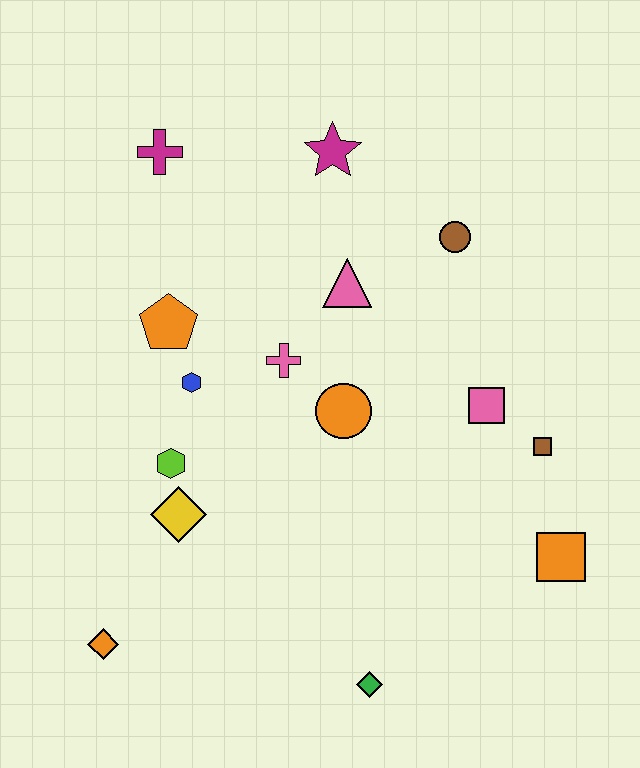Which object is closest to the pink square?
The brown square is closest to the pink square.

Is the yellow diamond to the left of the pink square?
Yes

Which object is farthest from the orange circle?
The orange diamond is farthest from the orange circle.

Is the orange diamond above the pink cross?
No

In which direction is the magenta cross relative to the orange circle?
The magenta cross is above the orange circle.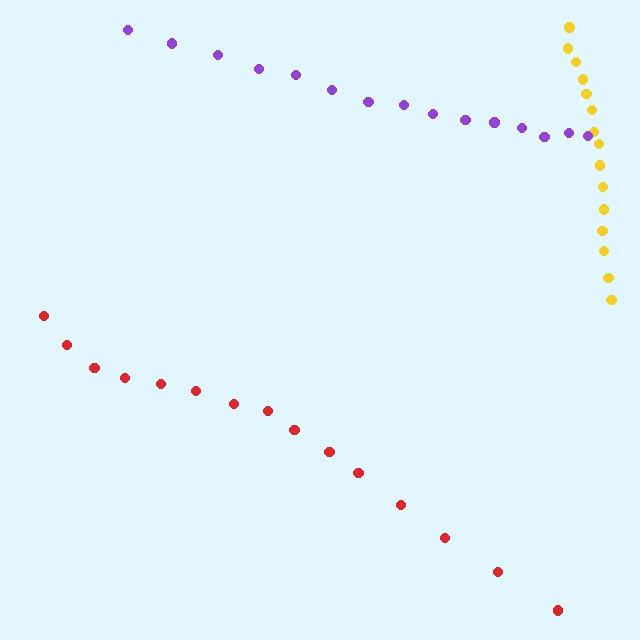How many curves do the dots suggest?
There are 3 distinct paths.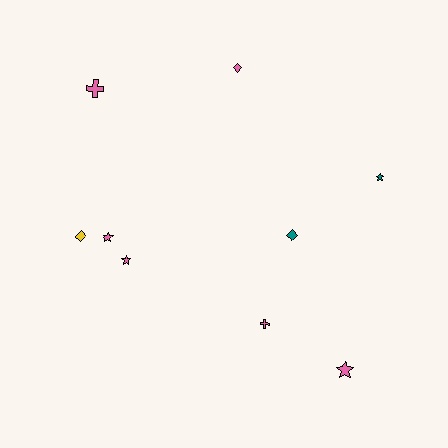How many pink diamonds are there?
There is 1 pink diamond.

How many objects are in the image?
There are 9 objects.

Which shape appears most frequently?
Star, with 4 objects.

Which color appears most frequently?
Pink, with 6 objects.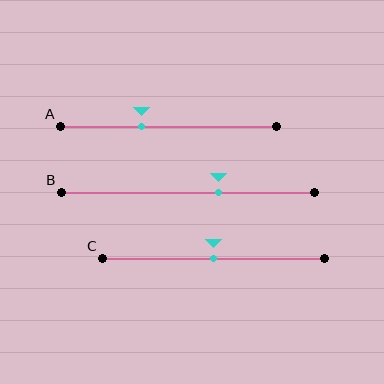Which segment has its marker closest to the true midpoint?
Segment C has its marker closest to the true midpoint.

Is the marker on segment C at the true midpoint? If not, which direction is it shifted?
Yes, the marker on segment C is at the true midpoint.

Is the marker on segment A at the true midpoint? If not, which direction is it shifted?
No, the marker on segment A is shifted to the left by about 12% of the segment length.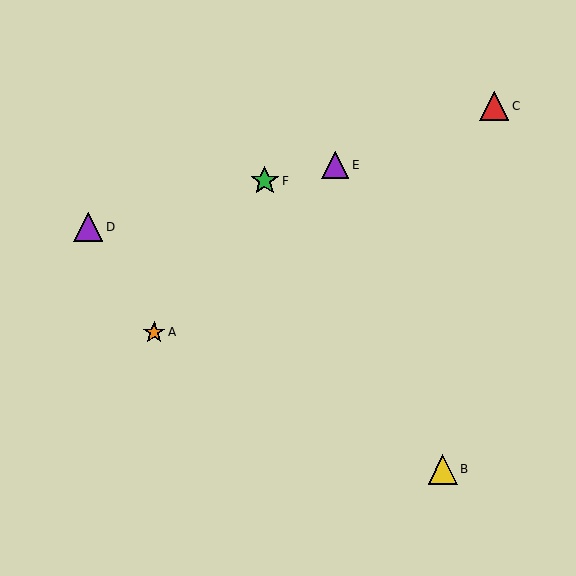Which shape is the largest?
The yellow triangle (labeled B) is the largest.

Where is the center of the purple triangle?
The center of the purple triangle is at (335, 165).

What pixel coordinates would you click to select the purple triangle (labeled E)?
Click at (335, 165) to select the purple triangle E.